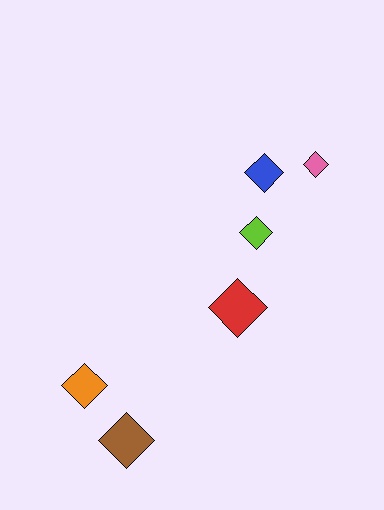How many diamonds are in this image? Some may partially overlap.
There are 6 diamonds.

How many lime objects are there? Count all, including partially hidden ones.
There is 1 lime object.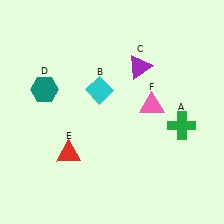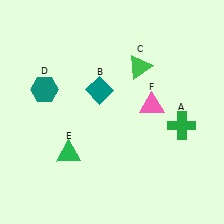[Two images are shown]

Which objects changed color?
B changed from cyan to teal. C changed from purple to green. E changed from red to green.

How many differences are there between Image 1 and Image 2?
There are 3 differences between the two images.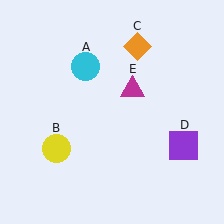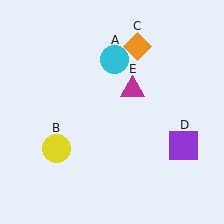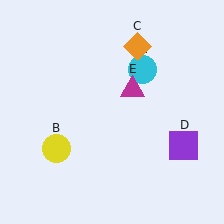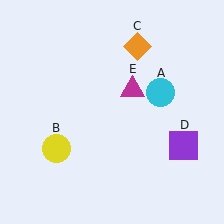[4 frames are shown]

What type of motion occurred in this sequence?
The cyan circle (object A) rotated clockwise around the center of the scene.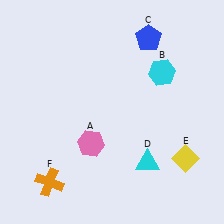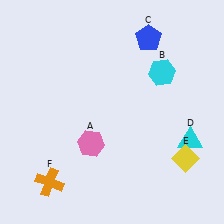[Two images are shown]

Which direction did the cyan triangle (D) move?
The cyan triangle (D) moved right.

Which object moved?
The cyan triangle (D) moved right.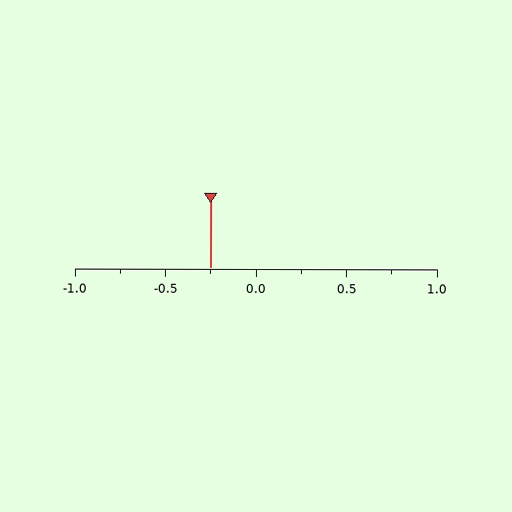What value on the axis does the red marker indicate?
The marker indicates approximately -0.25.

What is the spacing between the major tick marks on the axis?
The major ticks are spaced 0.5 apart.